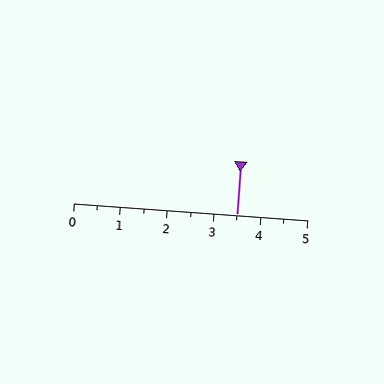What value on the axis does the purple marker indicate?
The marker indicates approximately 3.5.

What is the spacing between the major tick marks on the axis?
The major ticks are spaced 1 apart.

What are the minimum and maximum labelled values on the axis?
The axis runs from 0 to 5.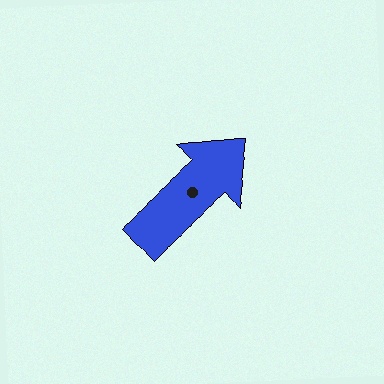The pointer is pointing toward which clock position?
Roughly 2 o'clock.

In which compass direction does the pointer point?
Northeast.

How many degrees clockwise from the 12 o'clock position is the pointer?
Approximately 47 degrees.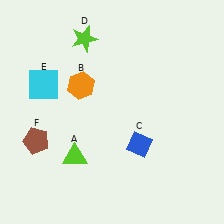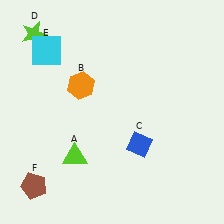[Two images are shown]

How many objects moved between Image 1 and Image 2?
3 objects moved between the two images.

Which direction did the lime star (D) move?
The lime star (D) moved left.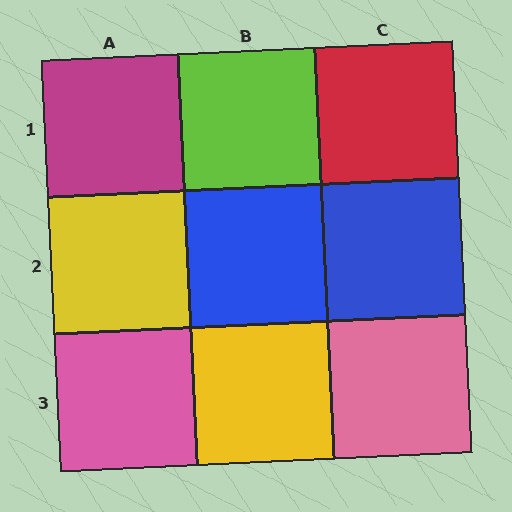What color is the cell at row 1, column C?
Red.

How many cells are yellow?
2 cells are yellow.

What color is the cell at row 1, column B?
Lime.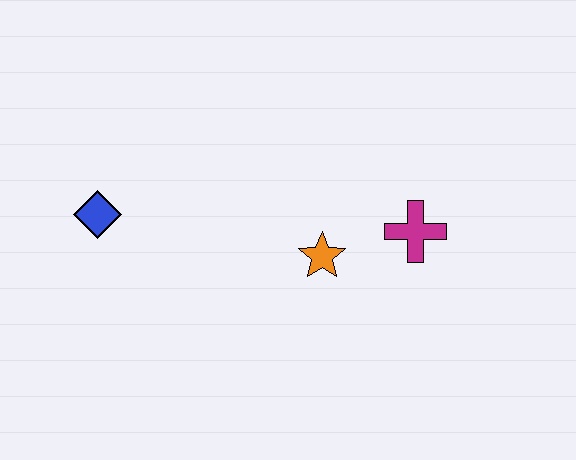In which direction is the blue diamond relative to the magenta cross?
The blue diamond is to the left of the magenta cross.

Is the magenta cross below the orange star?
No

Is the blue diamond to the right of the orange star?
No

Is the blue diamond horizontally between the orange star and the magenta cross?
No